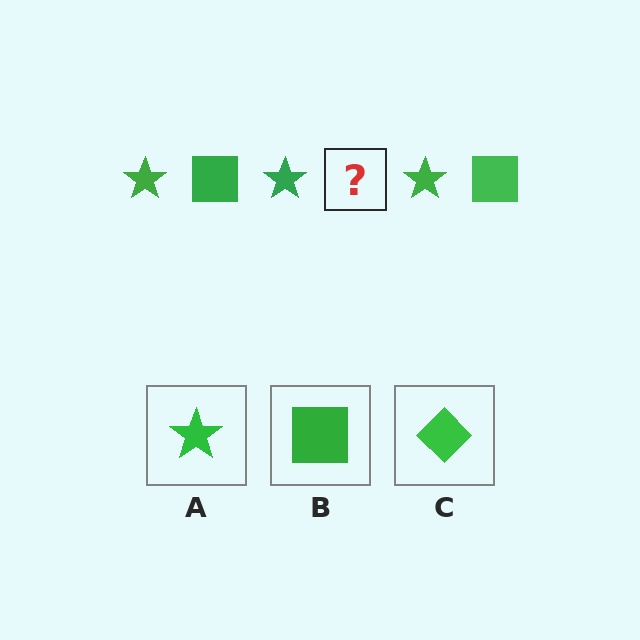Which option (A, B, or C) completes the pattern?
B.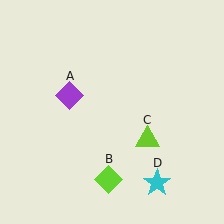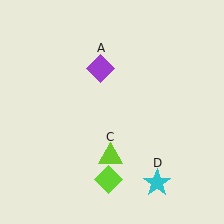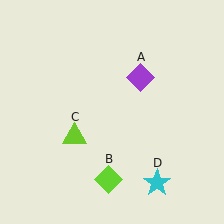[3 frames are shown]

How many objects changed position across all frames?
2 objects changed position: purple diamond (object A), lime triangle (object C).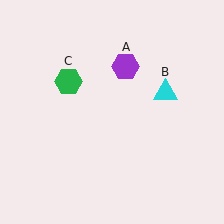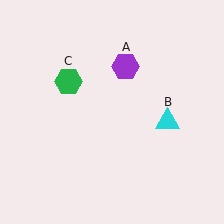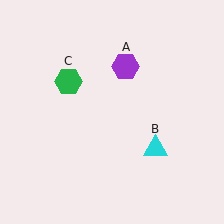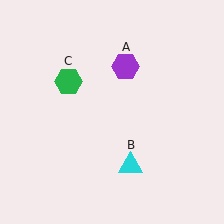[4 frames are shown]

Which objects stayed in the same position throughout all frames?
Purple hexagon (object A) and green hexagon (object C) remained stationary.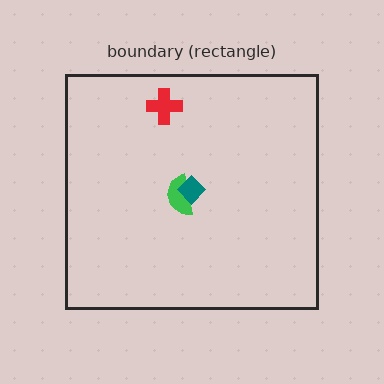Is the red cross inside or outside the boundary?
Inside.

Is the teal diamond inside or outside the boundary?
Inside.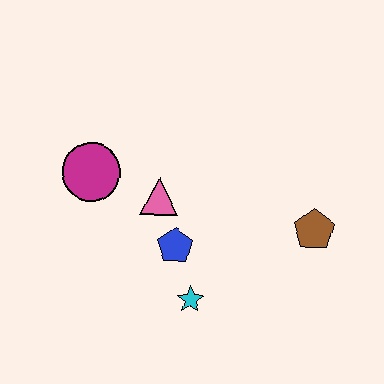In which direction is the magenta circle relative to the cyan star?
The magenta circle is above the cyan star.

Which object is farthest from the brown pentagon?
The magenta circle is farthest from the brown pentagon.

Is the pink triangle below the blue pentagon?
No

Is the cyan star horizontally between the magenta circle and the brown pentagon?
Yes